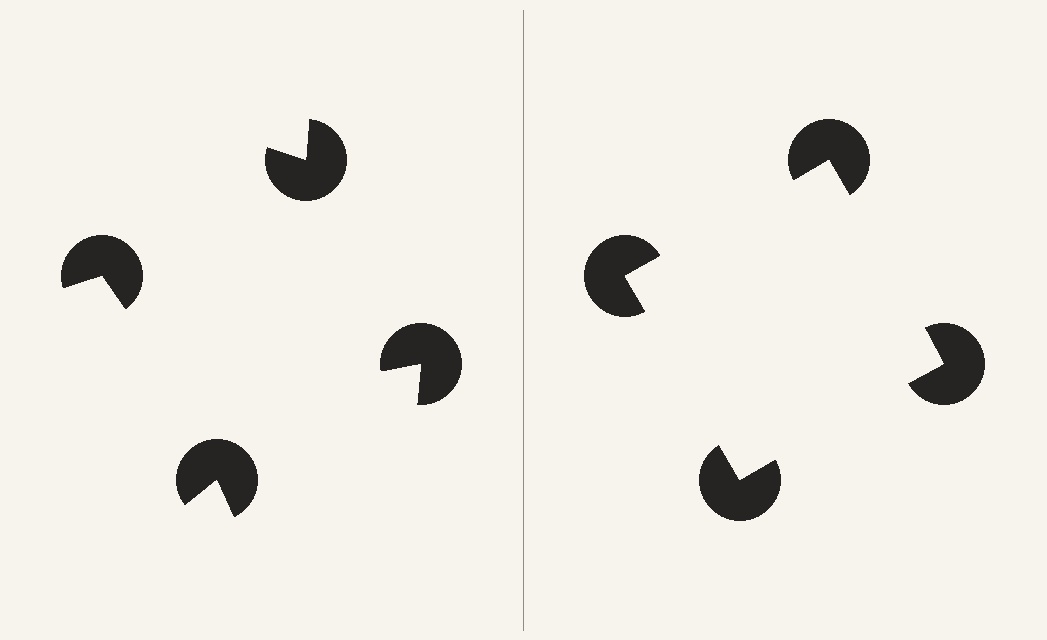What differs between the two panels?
The pac-man discs are positioned identically on both sides; only the wedge orientations differ. On the right they align to a square; on the left they are misaligned.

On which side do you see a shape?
An illusory square appears on the right side. On the left side the wedge cuts are rotated, so no coherent shape forms.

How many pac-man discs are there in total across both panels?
8 — 4 on each side.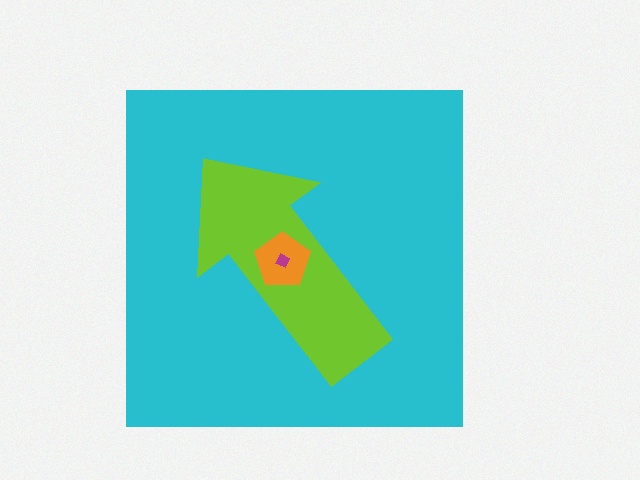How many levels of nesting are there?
4.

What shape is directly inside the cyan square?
The lime arrow.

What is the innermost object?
The magenta diamond.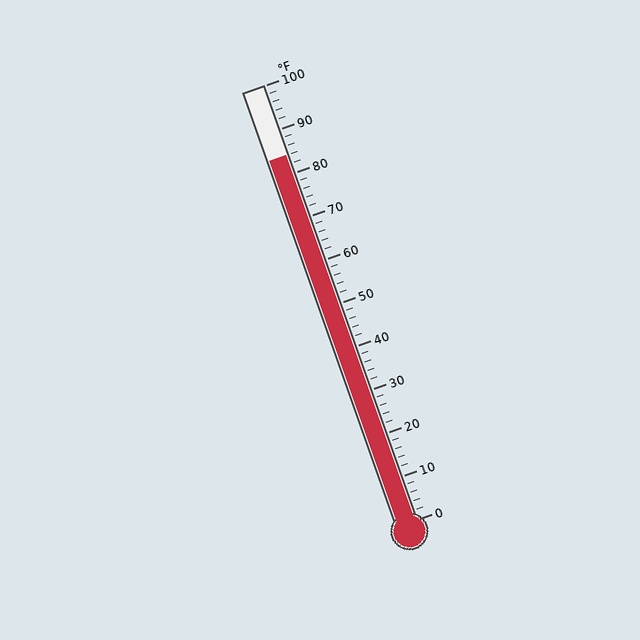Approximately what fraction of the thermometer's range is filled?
The thermometer is filled to approximately 85% of its range.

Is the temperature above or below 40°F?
The temperature is above 40°F.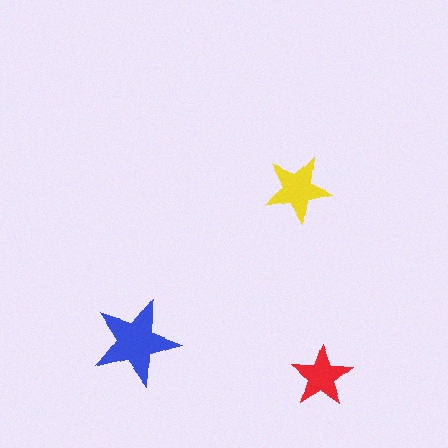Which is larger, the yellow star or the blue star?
The blue one.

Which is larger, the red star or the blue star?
The blue one.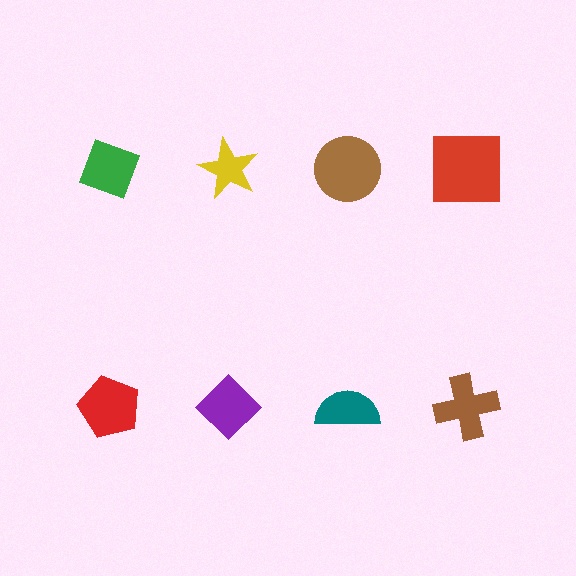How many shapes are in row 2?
4 shapes.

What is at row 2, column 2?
A purple diamond.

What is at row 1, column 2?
A yellow star.